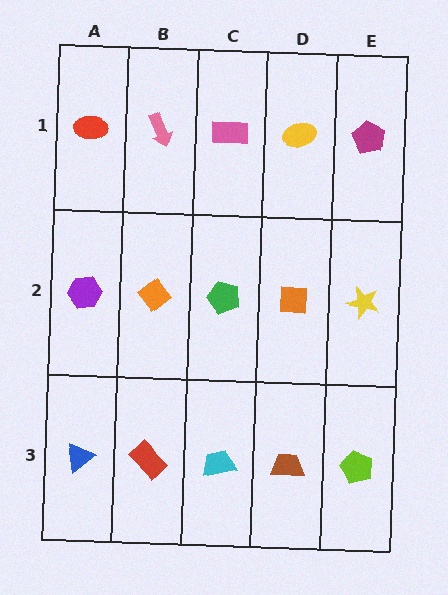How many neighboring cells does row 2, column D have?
4.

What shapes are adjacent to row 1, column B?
An orange diamond (row 2, column B), a red ellipse (row 1, column A), a pink rectangle (row 1, column C).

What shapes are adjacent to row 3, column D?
An orange square (row 2, column D), a cyan trapezoid (row 3, column C), a lime pentagon (row 3, column E).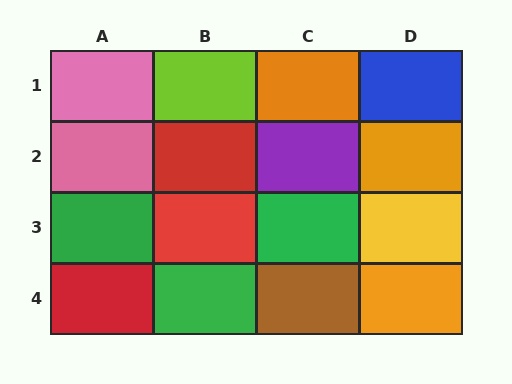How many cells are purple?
1 cell is purple.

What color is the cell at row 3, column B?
Red.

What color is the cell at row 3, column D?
Yellow.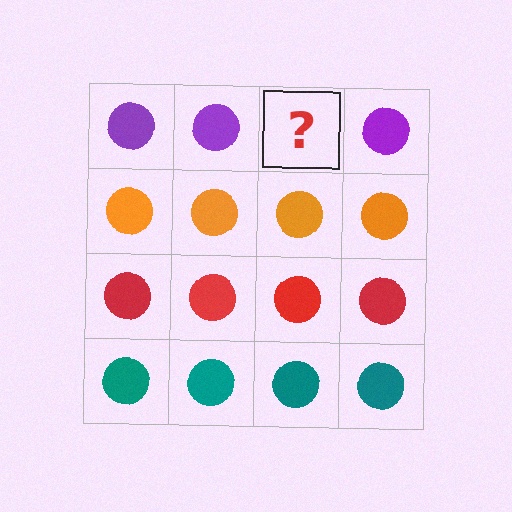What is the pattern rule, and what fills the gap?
The rule is that each row has a consistent color. The gap should be filled with a purple circle.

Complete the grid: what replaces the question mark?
The question mark should be replaced with a purple circle.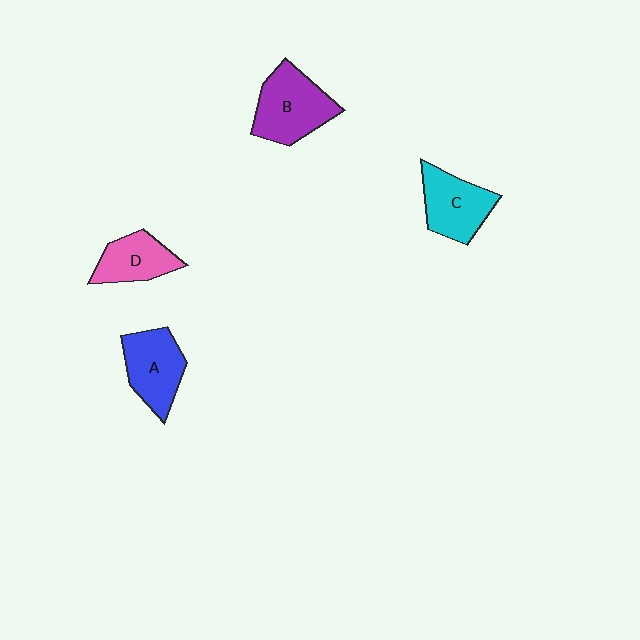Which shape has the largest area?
Shape B (purple).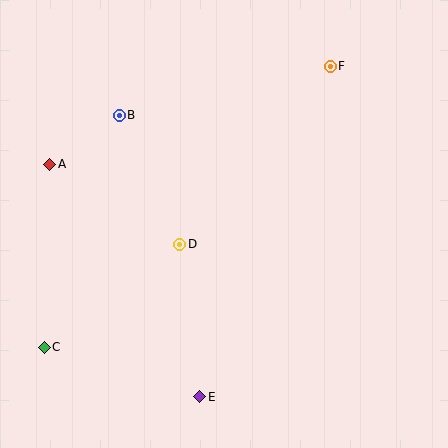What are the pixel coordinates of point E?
Point E is at (200, 397).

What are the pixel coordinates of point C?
Point C is at (44, 347).